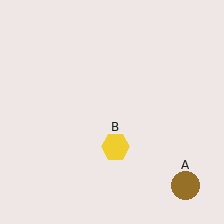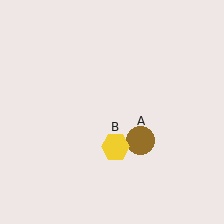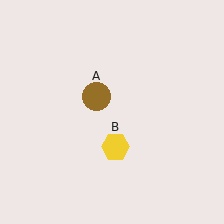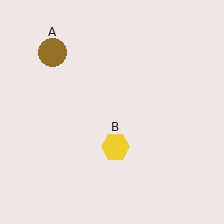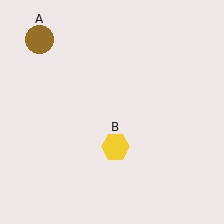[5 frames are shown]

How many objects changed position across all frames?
1 object changed position: brown circle (object A).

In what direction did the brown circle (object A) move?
The brown circle (object A) moved up and to the left.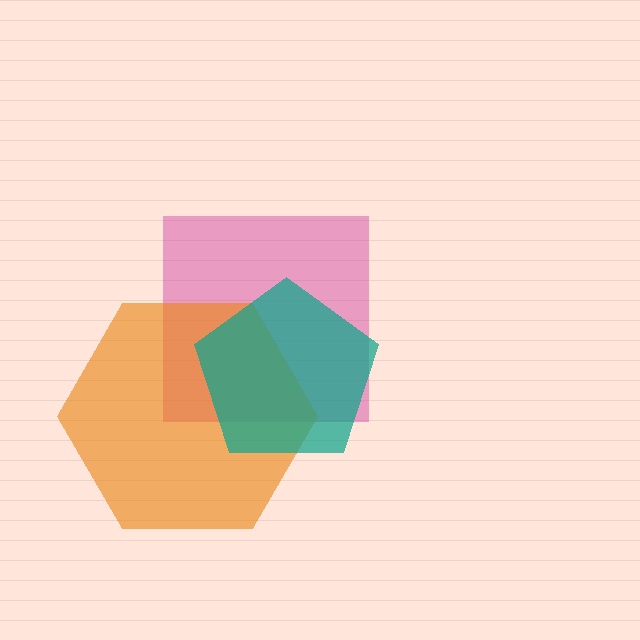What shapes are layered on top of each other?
The layered shapes are: a magenta square, an orange hexagon, a teal pentagon.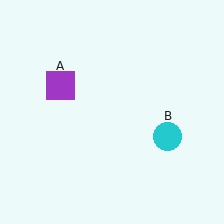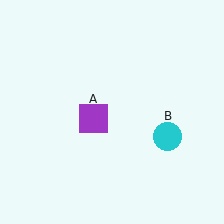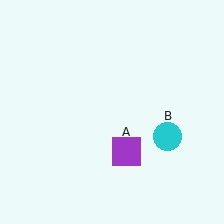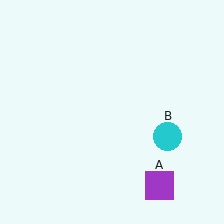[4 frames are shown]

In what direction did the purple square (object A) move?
The purple square (object A) moved down and to the right.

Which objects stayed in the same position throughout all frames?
Cyan circle (object B) remained stationary.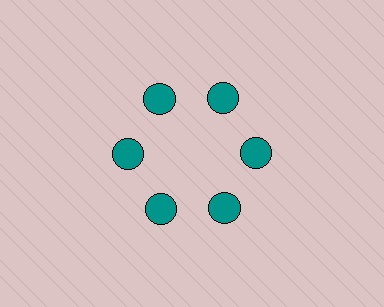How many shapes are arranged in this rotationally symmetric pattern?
There are 6 shapes, arranged in 6 groups of 1.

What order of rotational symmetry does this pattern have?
This pattern has 6-fold rotational symmetry.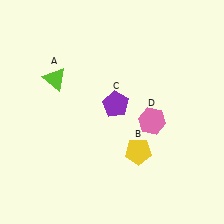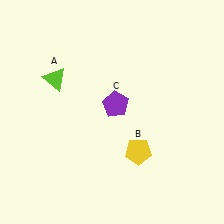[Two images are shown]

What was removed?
The pink hexagon (D) was removed in Image 2.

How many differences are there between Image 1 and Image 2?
There is 1 difference between the two images.